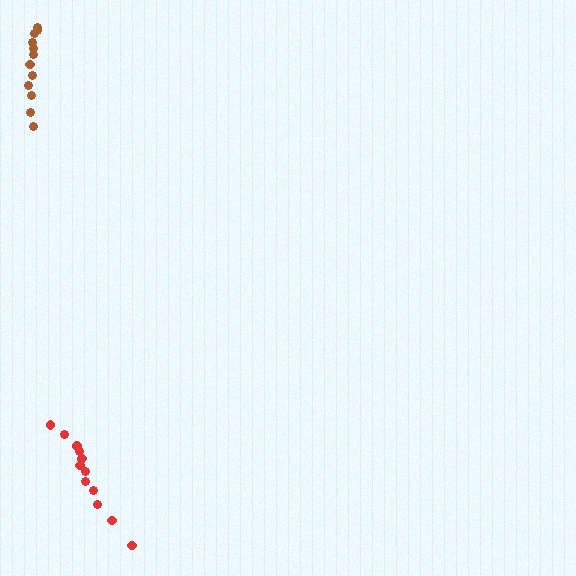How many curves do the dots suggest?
There are 2 distinct paths.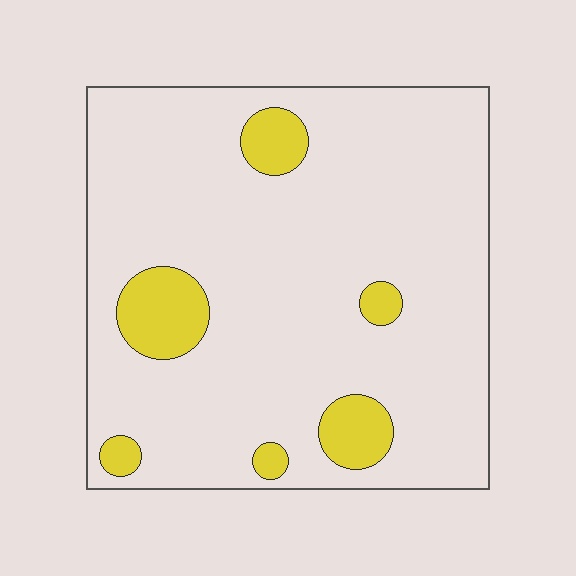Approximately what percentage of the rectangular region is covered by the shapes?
Approximately 10%.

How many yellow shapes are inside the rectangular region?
6.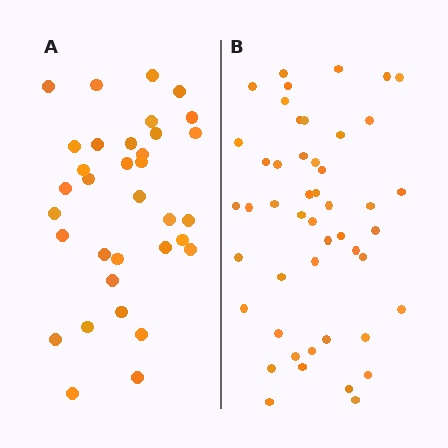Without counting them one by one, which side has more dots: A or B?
Region B (the right region) has more dots.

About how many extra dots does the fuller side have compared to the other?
Region B has approximately 15 more dots than region A.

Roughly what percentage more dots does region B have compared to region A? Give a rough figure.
About 40% more.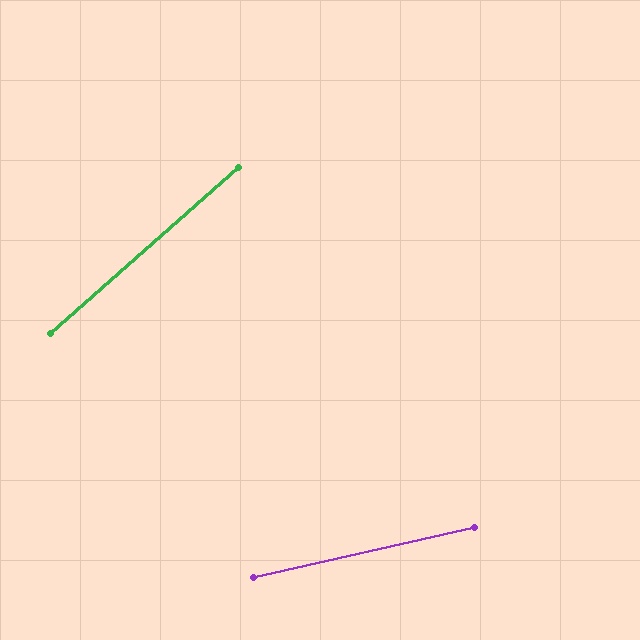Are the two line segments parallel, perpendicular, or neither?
Neither parallel nor perpendicular — they differ by about 29°.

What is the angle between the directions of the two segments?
Approximately 29 degrees.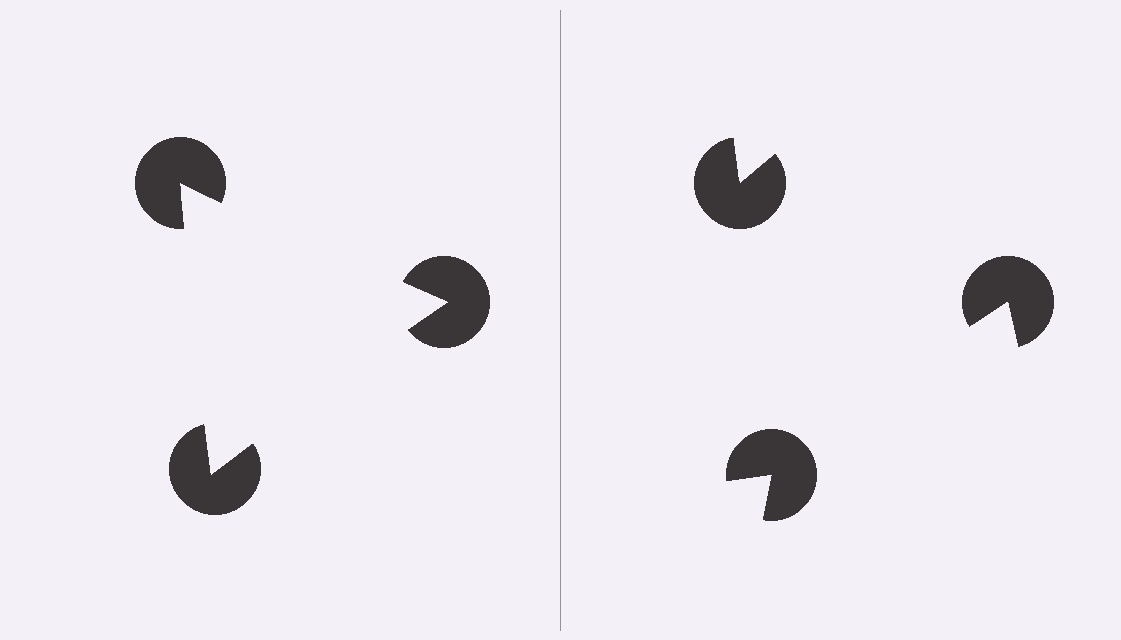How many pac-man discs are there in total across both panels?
6 — 3 on each side.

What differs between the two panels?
The pac-man discs are positioned identically on both sides; only the wedge orientations differ. On the left they align to a triangle; on the right they are misaligned.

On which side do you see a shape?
An illusory triangle appears on the left side. On the right side the wedge cuts are rotated, so no coherent shape forms.